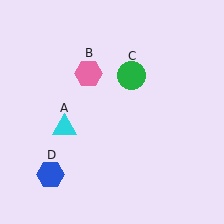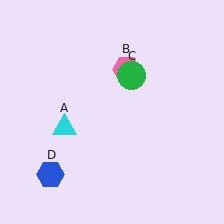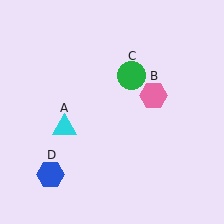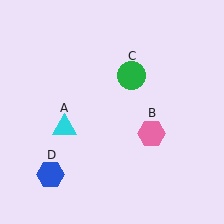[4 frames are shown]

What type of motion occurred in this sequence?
The pink hexagon (object B) rotated clockwise around the center of the scene.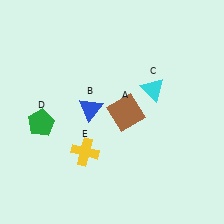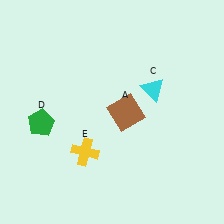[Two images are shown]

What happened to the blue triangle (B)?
The blue triangle (B) was removed in Image 2. It was in the top-left area of Image 1.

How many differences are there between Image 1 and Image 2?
There is 1 difference between the two images.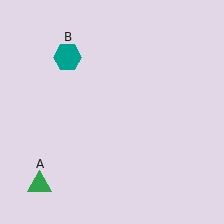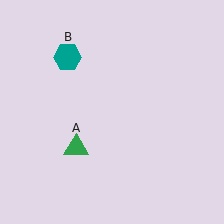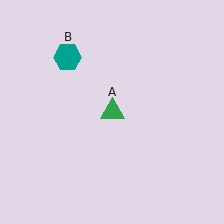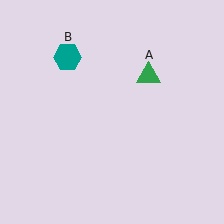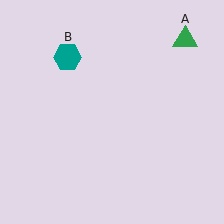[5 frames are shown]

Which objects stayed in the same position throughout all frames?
Teal hexagon (object B) remained stationary.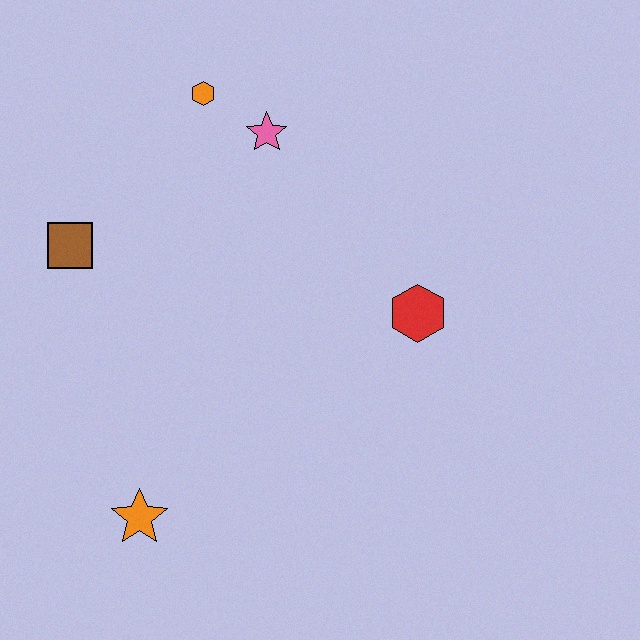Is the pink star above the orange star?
Yes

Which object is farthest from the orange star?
The orange hexagon is farthest from the orange star.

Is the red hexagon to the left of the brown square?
No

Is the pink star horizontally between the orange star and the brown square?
No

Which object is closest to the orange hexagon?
The pink star is closest to the orange hexagon.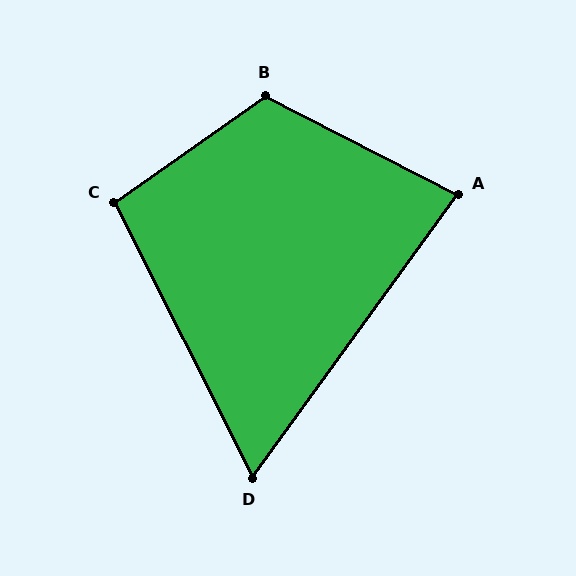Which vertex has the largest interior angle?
B, at approximately 117 degrees.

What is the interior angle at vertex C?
Approximately 99 degrees (obtuse).